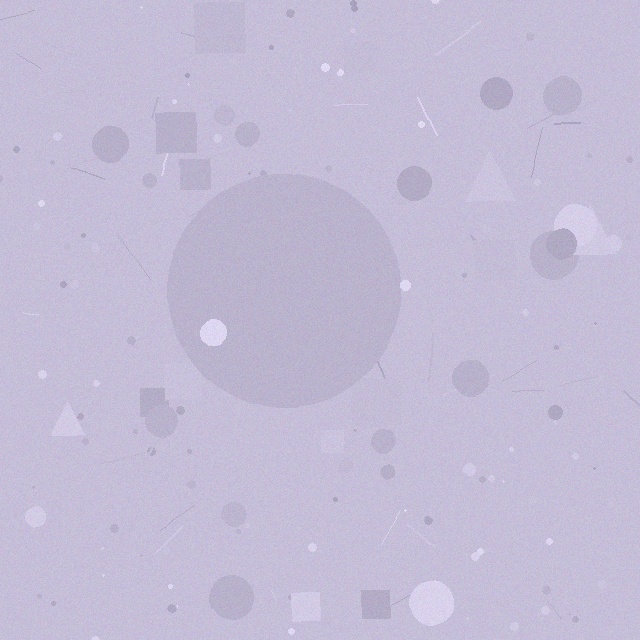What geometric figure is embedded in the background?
A circle is embedded in the background.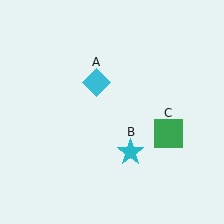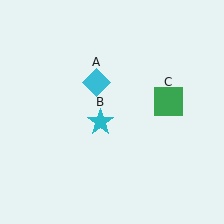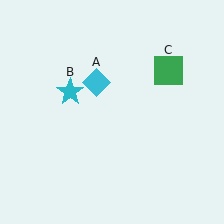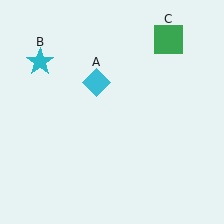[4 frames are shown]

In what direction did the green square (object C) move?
The green square (object C) moved up.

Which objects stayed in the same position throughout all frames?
Cyan diamond (object A) remained stationary.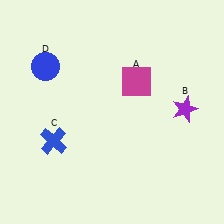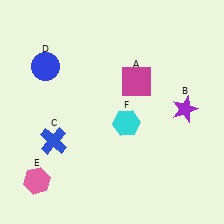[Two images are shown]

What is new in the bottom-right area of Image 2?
A cyan hexagon (F) was added in the bottom-right area of Image 2.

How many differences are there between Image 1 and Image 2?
There are 2 differences between the two images.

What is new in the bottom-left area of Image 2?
A pink hexagon (E) was added in the bottom-left area of Image 2.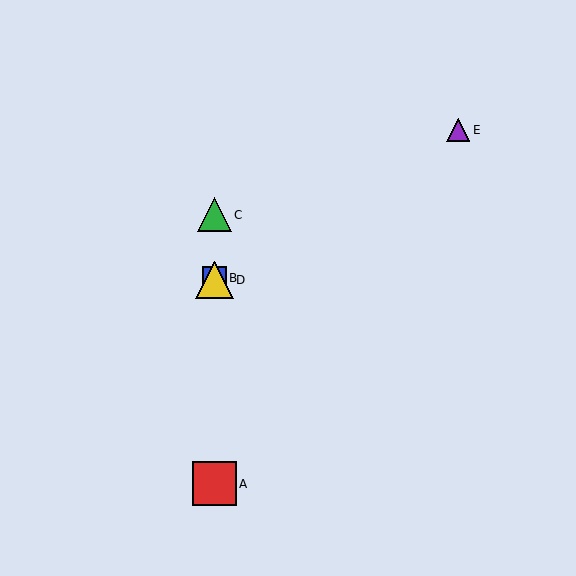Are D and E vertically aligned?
No, D is at x≈214 and E is at x≈458.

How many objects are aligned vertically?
4 objects (A, B, C, D) are aligned vertically.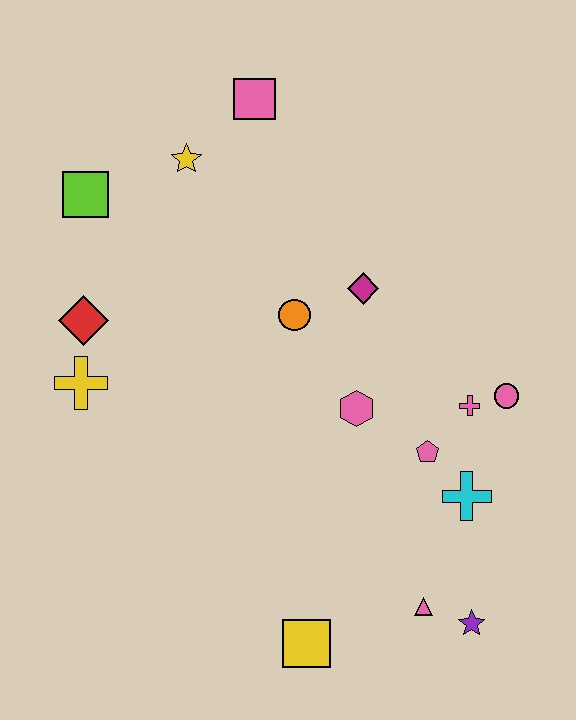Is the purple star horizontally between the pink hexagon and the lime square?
No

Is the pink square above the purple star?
Yes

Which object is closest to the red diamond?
The yellow cross is closest to the red diamond.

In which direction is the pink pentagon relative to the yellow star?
The pink pentagon is below the yellow star.